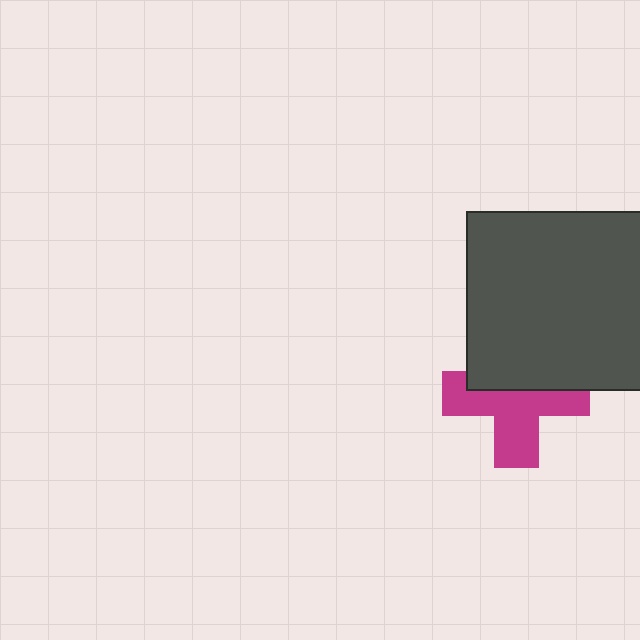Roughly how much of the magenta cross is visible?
About half of it is visible (roughly 57%).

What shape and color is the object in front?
The object in front is a dark gray square.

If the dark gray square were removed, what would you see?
You would see the complete magenta cross.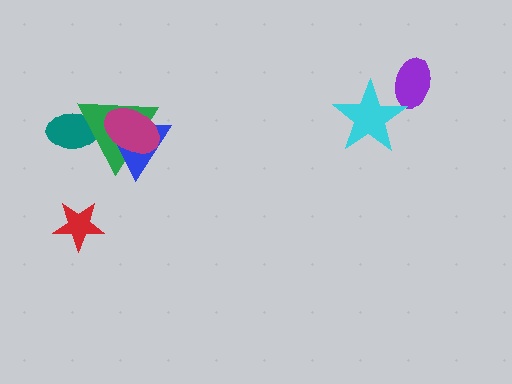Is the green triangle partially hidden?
Yes, it is partially covered by another shape.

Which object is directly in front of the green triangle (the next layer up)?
The blue triangle is directly in front of the green triangle.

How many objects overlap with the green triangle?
3 objects overlap with the green triangle.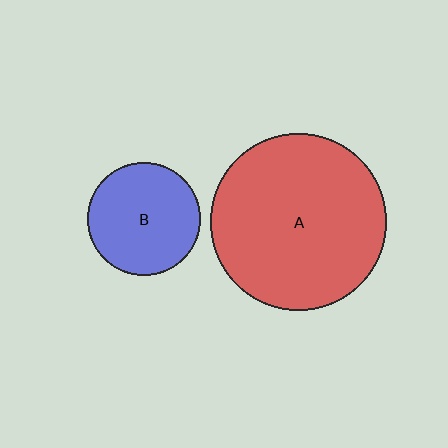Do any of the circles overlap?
No, none of the circles overlap.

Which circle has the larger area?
Circle A (red).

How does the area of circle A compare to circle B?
Approximately 2.4 times.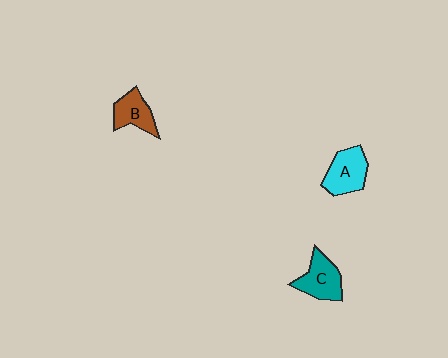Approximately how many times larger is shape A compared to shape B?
Approximately 1.3 times.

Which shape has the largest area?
Shape A (cyan).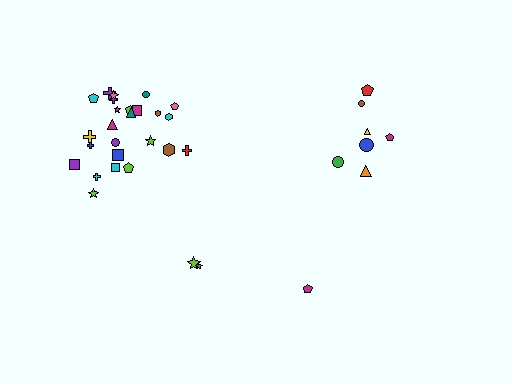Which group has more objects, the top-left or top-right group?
The top-left group.